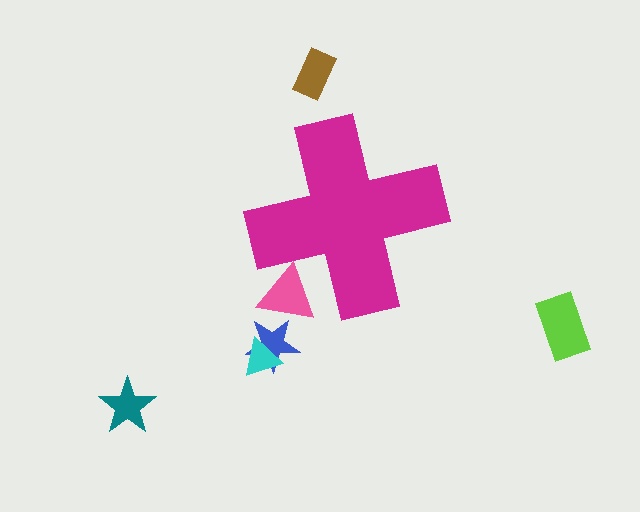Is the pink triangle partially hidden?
Yes, the pink triangle is partially hidden behind the magenta cross.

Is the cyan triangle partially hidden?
No, the cyan triangle is fully visible.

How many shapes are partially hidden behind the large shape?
1 shape is partially hidden.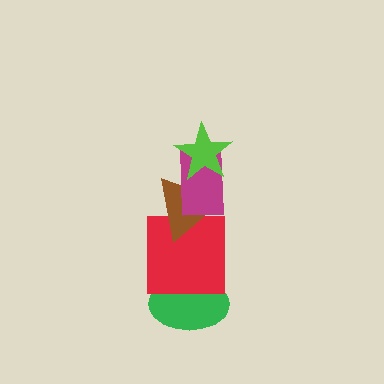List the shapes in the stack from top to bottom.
From top to bottom: the lime star, the magenta rectangle, the brown triangle, the red square, the green ellipse.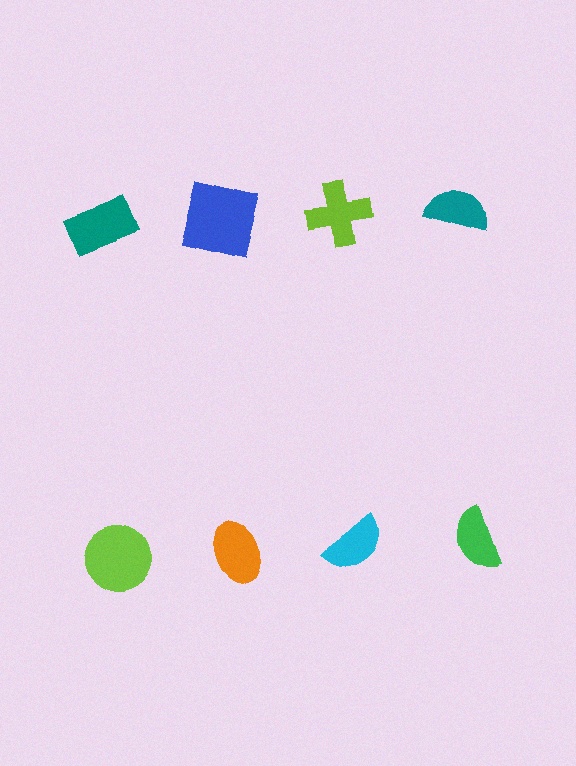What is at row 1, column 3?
A lime cross.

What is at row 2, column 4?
A green semicircle.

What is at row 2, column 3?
A cyan semicircle.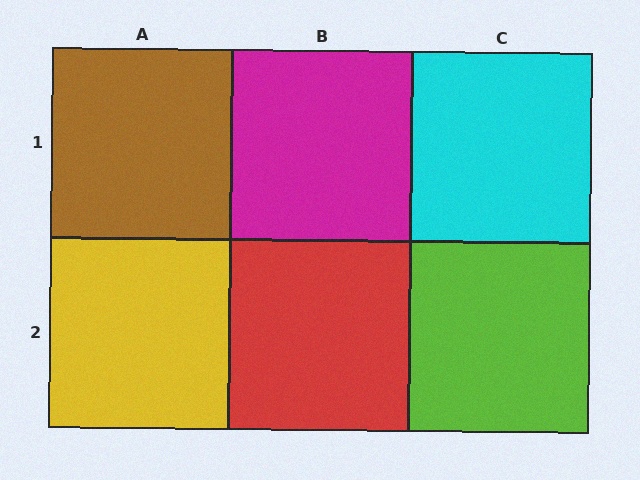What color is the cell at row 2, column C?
Lime.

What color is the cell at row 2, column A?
Yellow.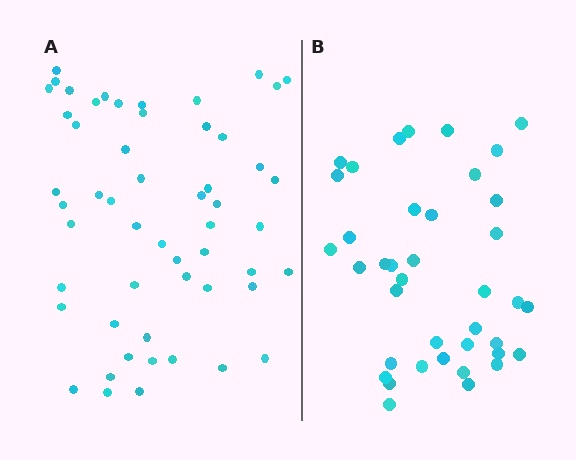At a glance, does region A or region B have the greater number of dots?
Region A (the left region) has more dots.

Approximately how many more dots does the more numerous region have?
Region A has approximately 15 more dots than region B.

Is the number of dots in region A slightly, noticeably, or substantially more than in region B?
Region A has noticeably more, but not dramatically so. The ratio is roughly 1.4 to 1.